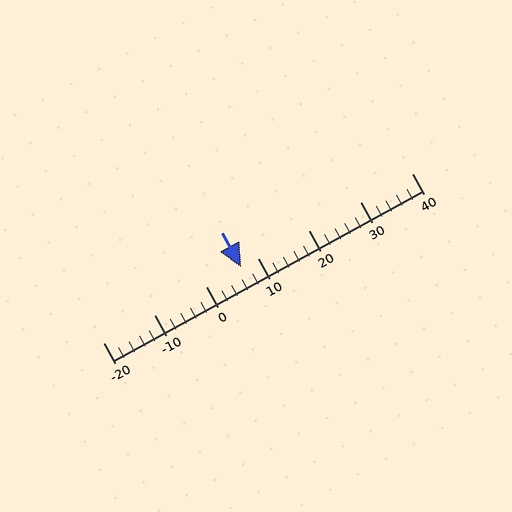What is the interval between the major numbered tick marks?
The major tick marks are spaced 10 units apart.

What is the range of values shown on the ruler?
The ruler shows values from -20 to 40.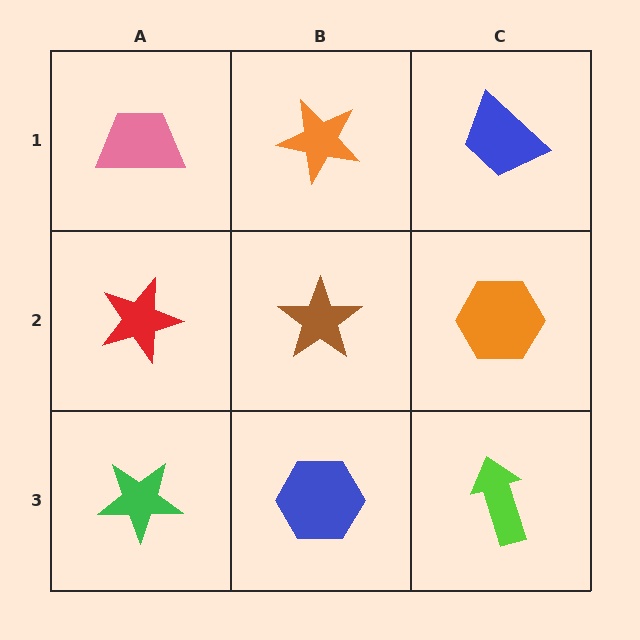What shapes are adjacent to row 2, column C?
A blue trapezoid (row 1, column C), a lime arrow (row 3, column C), a brown star (row 2, column B).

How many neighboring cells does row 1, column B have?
3.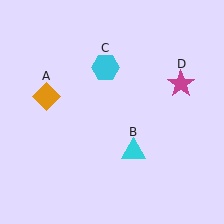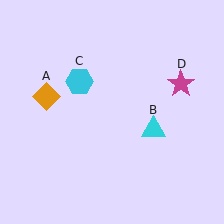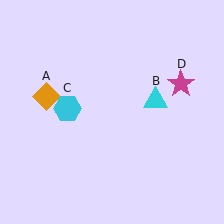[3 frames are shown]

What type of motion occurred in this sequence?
The cyan triangle (object B), cyan hexagon (object C) rotated counterclockwise around the center of the scene.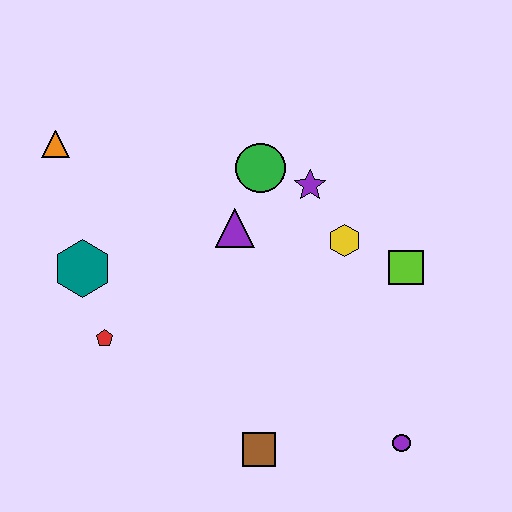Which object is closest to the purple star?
The green circle is closest to the purple star.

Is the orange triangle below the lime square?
No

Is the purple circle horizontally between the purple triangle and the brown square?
No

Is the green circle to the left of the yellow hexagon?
Yes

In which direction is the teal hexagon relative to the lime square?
The teal hexagon is to the left of the lime square.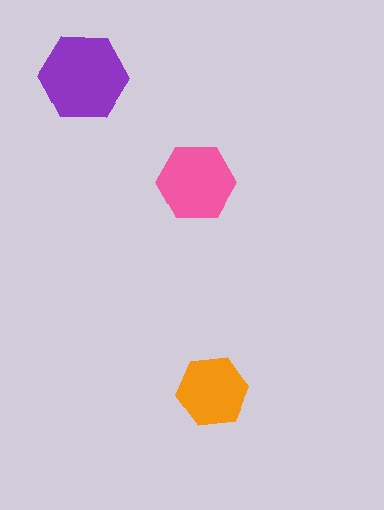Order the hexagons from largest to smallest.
the purple one, the pink one, the orange one.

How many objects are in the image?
There are 3 objects in the image.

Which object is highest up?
The purple hexagon is topmost.